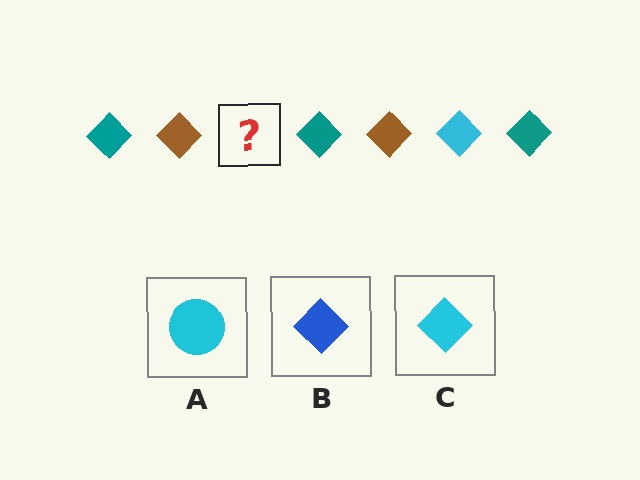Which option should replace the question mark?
Option C.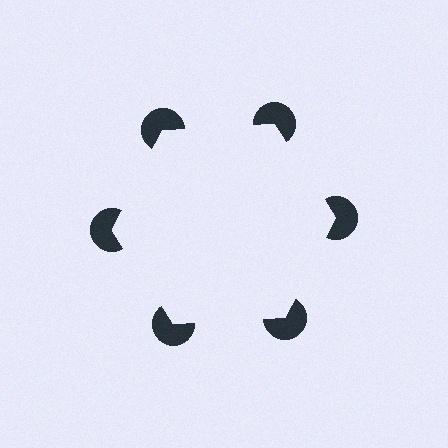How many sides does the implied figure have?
6 sides.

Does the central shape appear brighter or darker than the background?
It typically appears slightly brighter than the background, even though no actual brightness change is drawn.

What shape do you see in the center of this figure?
An illusory hexagon — its edges are inferred from the aligned wedge cuts in the pac-man discs, not physically drawn.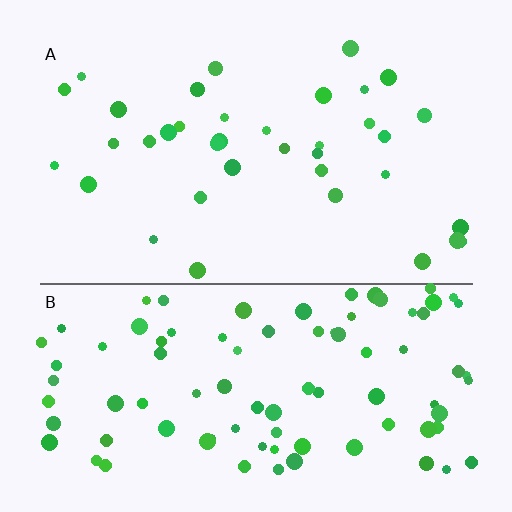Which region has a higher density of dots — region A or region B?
B (the bottom).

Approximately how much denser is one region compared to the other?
Approximately 2.5× — region B over region A.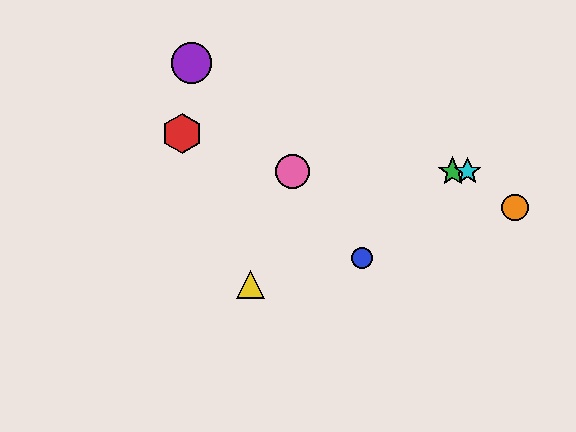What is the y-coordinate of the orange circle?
The orange circle is at y≈208.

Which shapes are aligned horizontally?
The green star, the cyan star, the pink circle are aligned horizontally.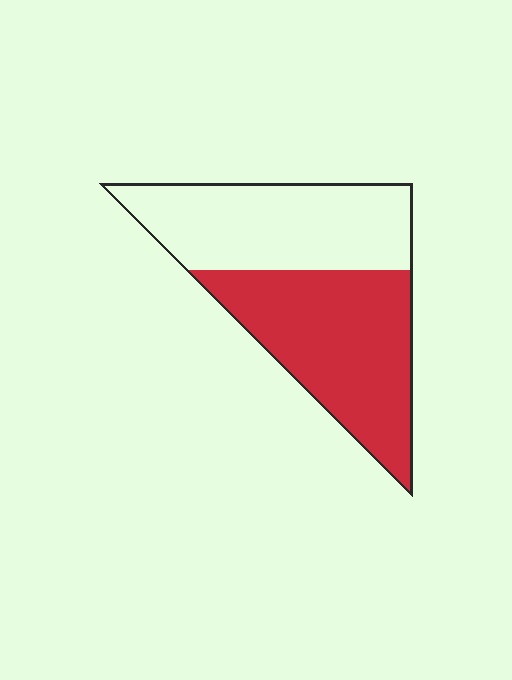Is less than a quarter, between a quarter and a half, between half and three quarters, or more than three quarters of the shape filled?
Between half and three quarters.